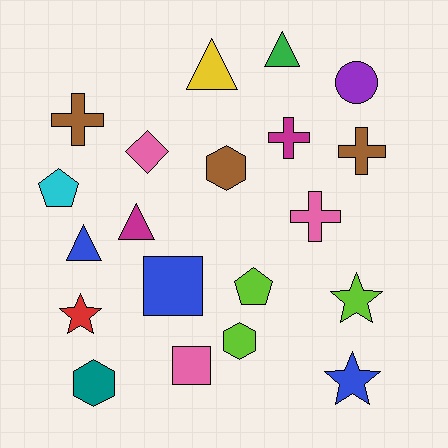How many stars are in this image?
There are 3 stars.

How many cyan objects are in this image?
There is 1 cyan object.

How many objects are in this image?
There are 20 objects.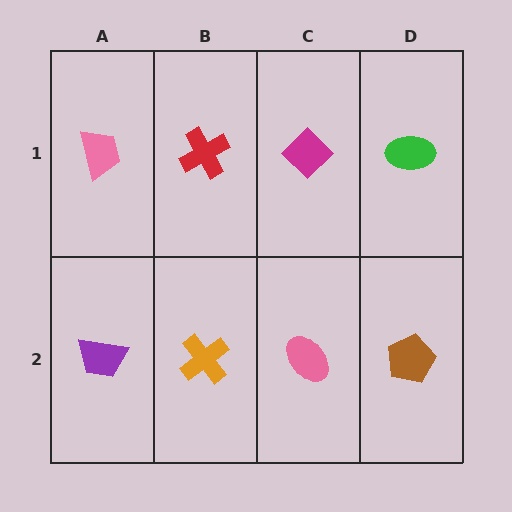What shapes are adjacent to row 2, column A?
A pink trapezoid (row 1, column A), an orange cross (row 2, column B).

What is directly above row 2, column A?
A pink trapezoid.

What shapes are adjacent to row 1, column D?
A brown pentagon (row 2, column D), a magenta diamond (row 1, column C).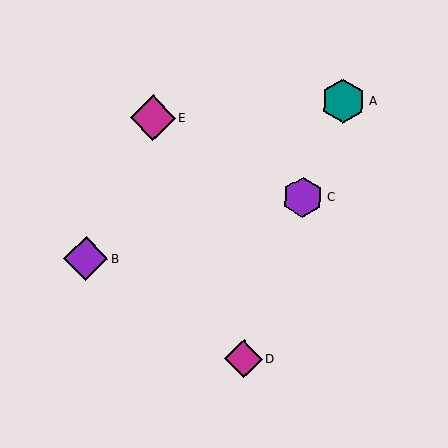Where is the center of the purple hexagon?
The center of the purple hexagon is at (303, 197).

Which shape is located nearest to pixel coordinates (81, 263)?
The purple diamond (labeled B) at (86, 258) is nearest to that location.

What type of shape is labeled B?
Shape B is a purple diamond.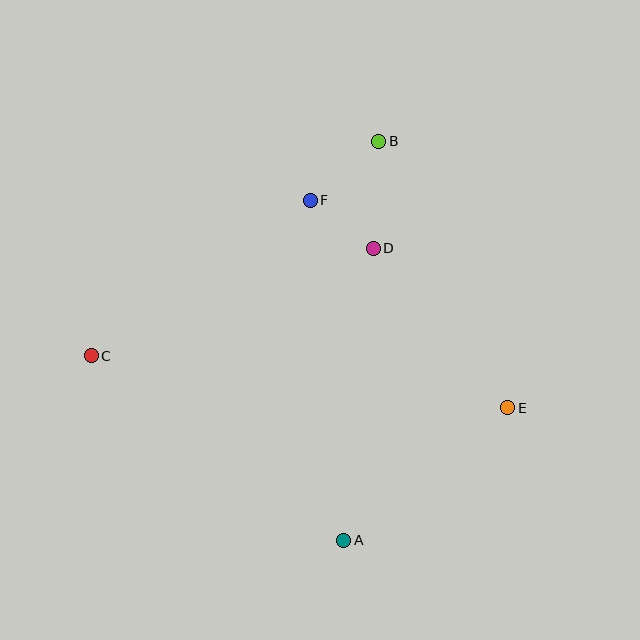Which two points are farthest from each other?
Points C and E are farthest from each other.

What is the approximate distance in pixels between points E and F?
The distance between E and F is approximately 287 pixels.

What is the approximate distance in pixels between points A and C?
The distance between A and C is approximately 313 pixels.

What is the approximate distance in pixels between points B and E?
The distance between B and E is approximately 296 pixels.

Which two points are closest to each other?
Points D and F are closest to each other.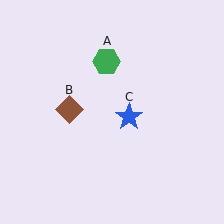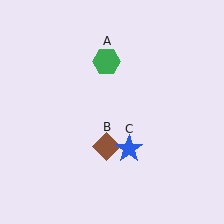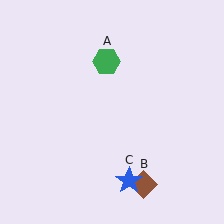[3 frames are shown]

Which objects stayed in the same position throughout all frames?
Green hexagon (object A) remained stationary.